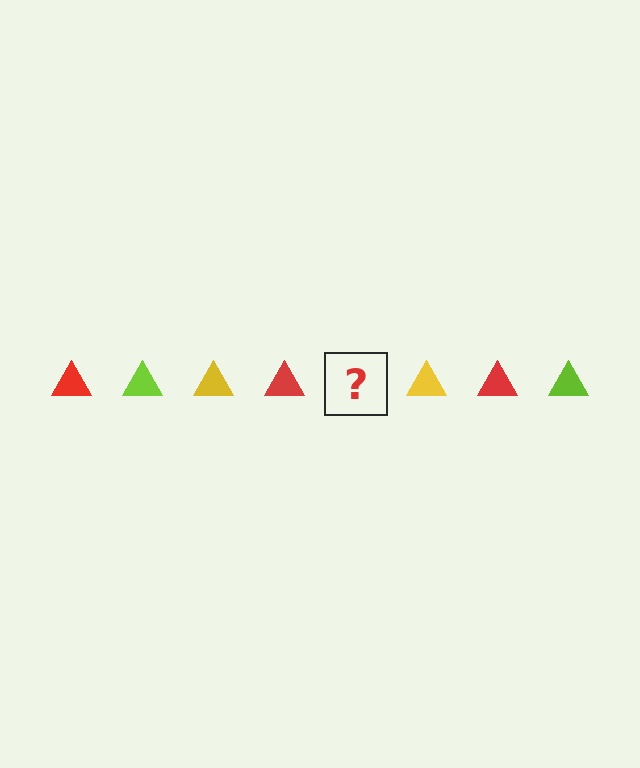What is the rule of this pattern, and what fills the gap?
The rule is that the pattern cycles through red, lime, yellow triangles. The gap should be filled with a lime triangle.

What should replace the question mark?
The question mark should be replaced with a lime triangle.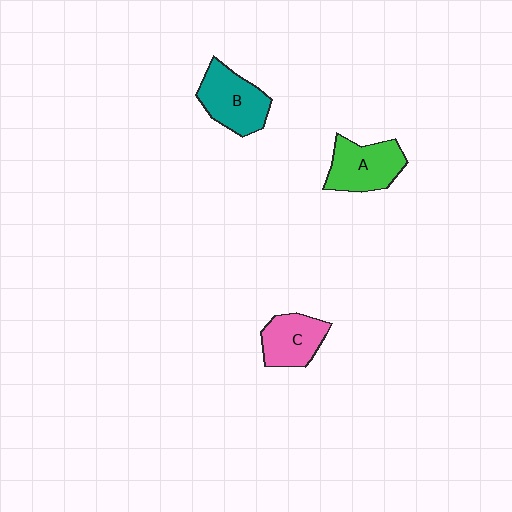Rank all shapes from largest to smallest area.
From largest to smallest: B (teal), A (green), C (pink).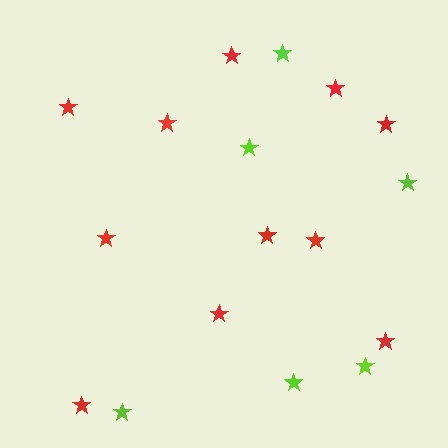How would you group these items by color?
There are 2 groups: one group of red stars (11) and one group of lime stars (6).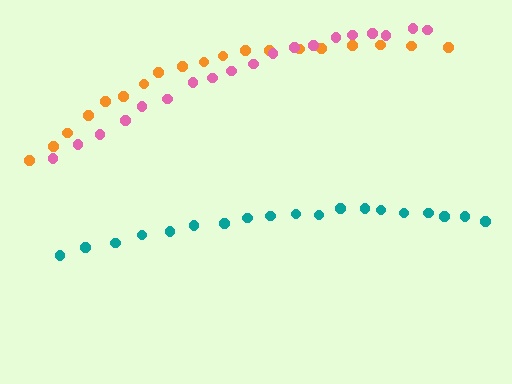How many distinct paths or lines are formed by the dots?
There are 3 distinct paths.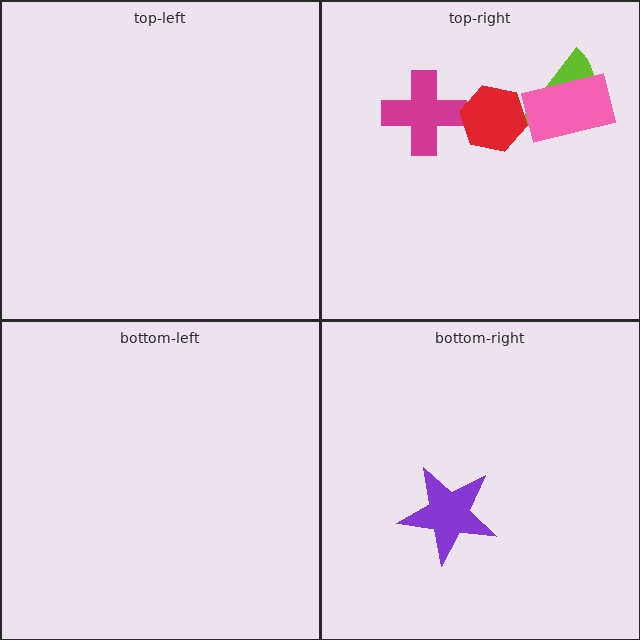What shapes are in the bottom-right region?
The purple star.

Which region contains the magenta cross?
The top-right region.